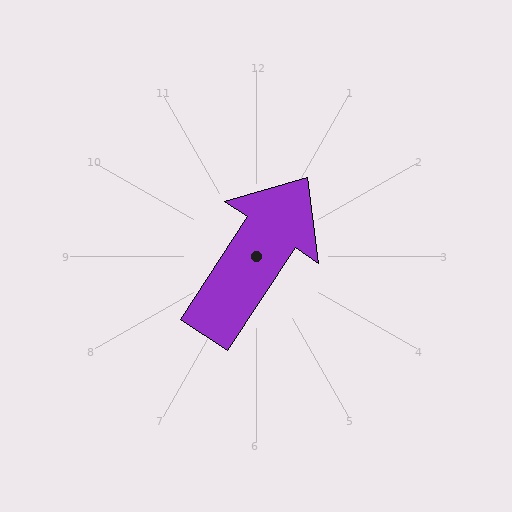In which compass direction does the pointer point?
Northeast.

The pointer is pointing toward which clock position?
Roughly 1 o'clock.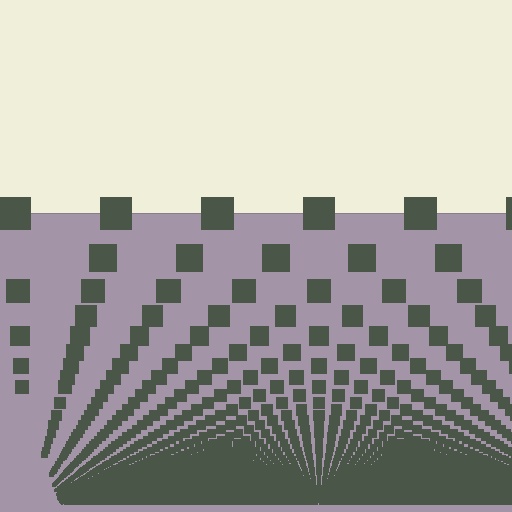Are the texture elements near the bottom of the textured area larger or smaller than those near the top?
Smaller. The gradient is inverted — elements near the bottom are smaller and denser.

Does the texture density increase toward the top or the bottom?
Density increases toward the bottom.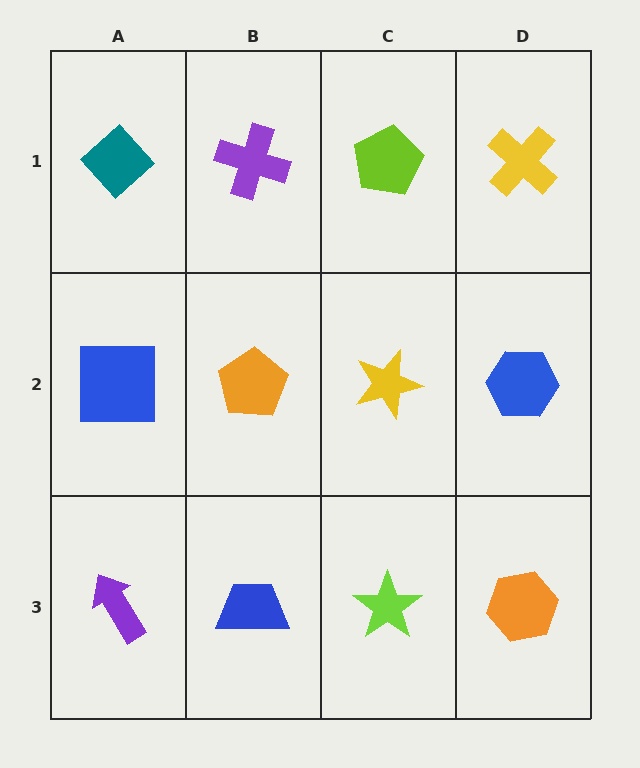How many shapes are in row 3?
4 shapes.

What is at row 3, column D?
An orange hexagon.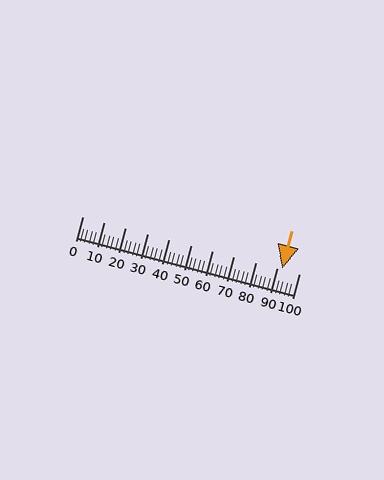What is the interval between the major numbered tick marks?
The major tick marks are spaced 10 units apart.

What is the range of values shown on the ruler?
The ruler shows values from 0 to 100.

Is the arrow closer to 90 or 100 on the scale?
The arrow is closer to 90.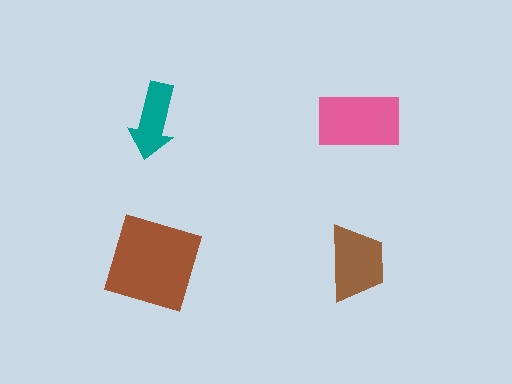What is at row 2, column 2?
A brown trapezoid.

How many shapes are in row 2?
2 shapes.